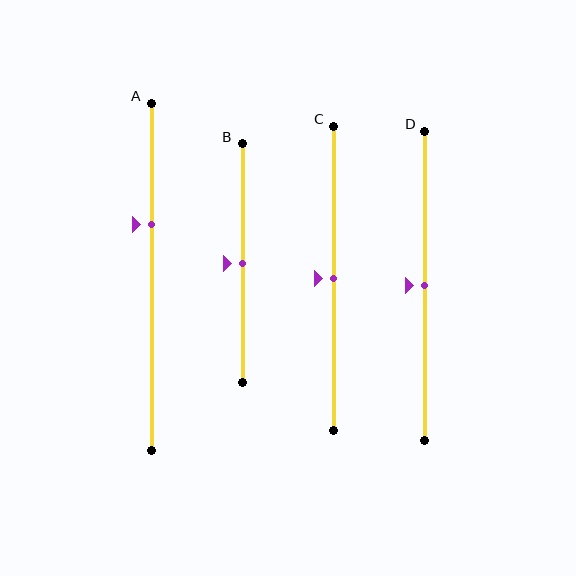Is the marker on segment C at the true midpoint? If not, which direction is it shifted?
Yes, the marker on segment C is at the true midpoint.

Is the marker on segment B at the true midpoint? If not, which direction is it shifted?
Yes, the marker on segment B is at the true midpoint.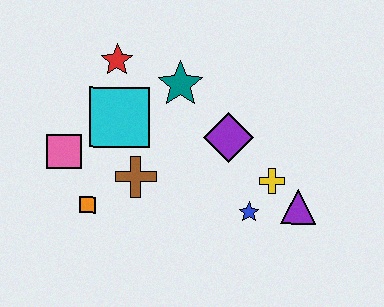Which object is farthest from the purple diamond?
The pink square is farthest from the purple diamond.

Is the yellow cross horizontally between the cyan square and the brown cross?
No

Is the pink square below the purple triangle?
No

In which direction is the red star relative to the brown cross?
The red star is above the brown cross.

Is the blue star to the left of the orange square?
No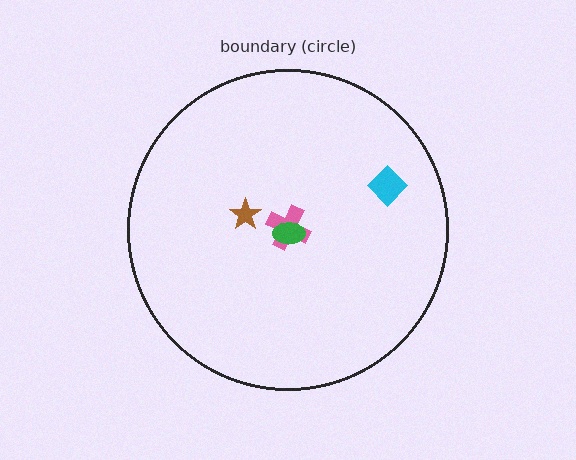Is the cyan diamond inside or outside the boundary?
Inside.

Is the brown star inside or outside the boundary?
Inside.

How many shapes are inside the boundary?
4 inside, 0 outside.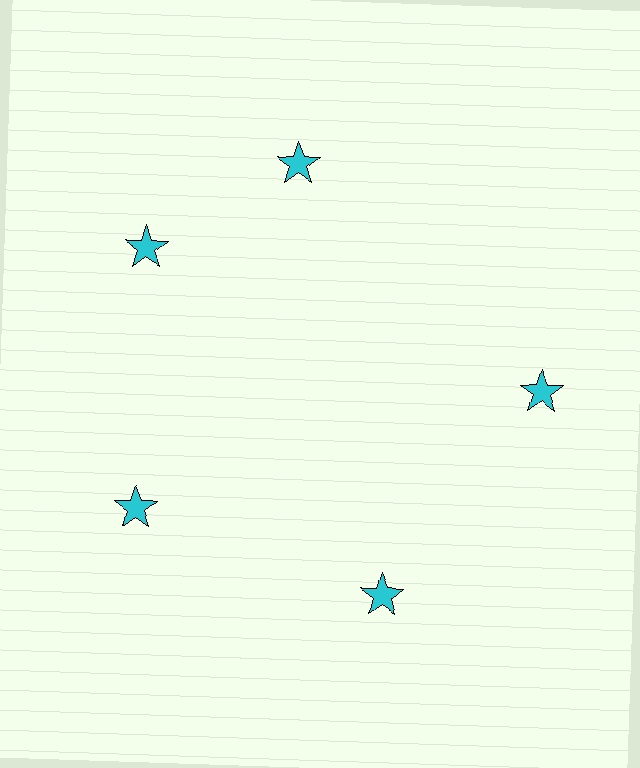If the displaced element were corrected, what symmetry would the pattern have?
It would have 5-fold rotational symmetry — the pattern would map onto itself every 72 degrees.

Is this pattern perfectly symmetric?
No. The 5 cyan stars are arranged in a ring, but one element near the 1 o'clock position is rotated out of alignment along the ring, breaking the 5-fold rotational symmetry.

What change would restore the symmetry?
The symmetry would be restored by rotating it back into even spacing with its neighbors so that all 5 stars sit at equal angles and equal distance from the center.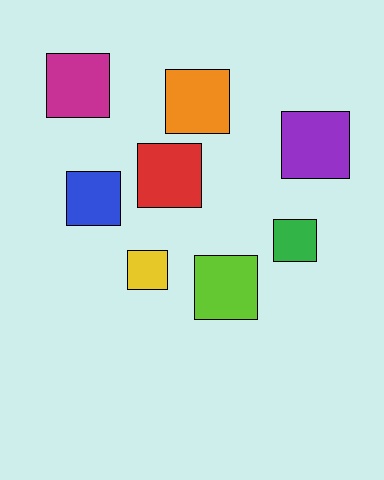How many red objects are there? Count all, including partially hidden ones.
There is 1 red object.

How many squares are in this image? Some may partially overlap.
There are 8 squares.